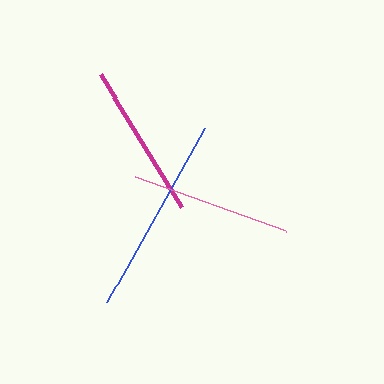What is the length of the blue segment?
The blue segment is approximately 199 pixels long.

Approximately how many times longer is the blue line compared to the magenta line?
The blue line is approximately 1.3 times the length of the magenta line.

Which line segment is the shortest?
The magenta line is the shortest at approximately 156 pixels.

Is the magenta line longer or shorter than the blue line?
The blue line is longer than the magenta line.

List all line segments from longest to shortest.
From longest to shortest: blue, pink, magenta.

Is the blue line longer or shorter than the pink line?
The blue line is longer than the pink line.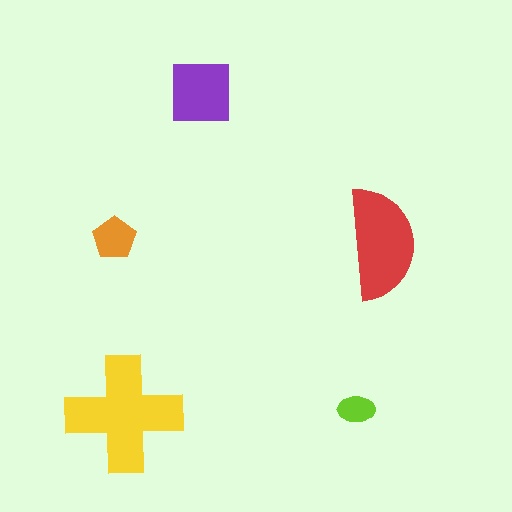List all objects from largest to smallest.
The yellow cross, the red semicircle, the purple square, the orange pentagon, the lime ellipse.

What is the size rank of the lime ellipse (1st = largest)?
5th.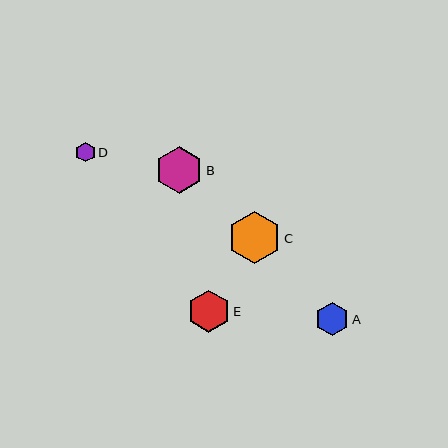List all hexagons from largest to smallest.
From largest to smallest: C, B, E, A, D.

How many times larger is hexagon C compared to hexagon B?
Hexagon C is approximately 1.1 times the size of hexagon B.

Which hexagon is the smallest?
Hexagon D is the smallest with a size of approximately 20 pixels.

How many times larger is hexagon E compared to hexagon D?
Hexagon E is approximately 2.1 times the size of hexagon D.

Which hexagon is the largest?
Hexagon C is the largest with a size of approximately 52 pixels.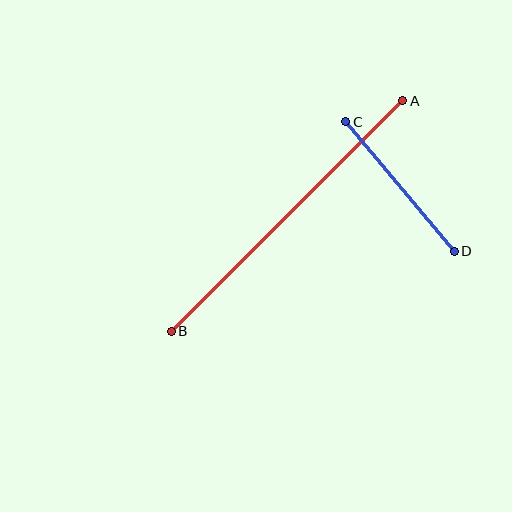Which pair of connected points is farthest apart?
Points A and B are farthest apart.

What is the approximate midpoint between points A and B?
The midpoint is at approximately (287, 216) pixels.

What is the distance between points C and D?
The distance is approximately 169 pixels.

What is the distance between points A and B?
The distance is approximately 326 pixels.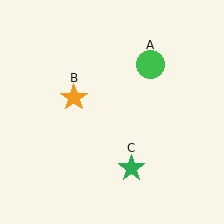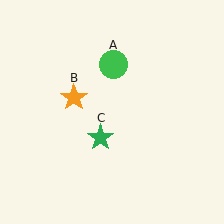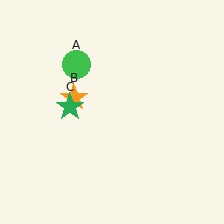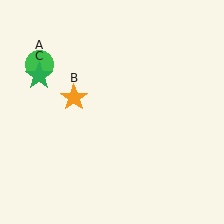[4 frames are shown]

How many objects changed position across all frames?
2 objects changed position: green circle (object A), green star (object C).